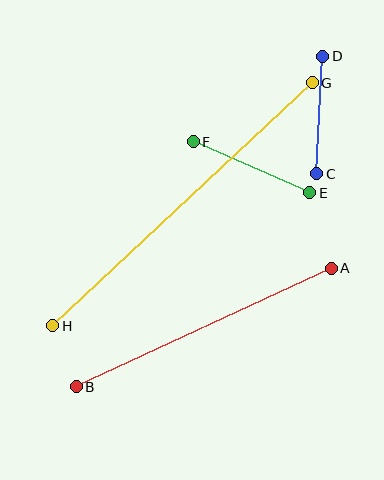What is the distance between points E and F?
The distance is approximately 127 pixels.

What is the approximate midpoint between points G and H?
The midpoint is at approximately (182, 204) pixels.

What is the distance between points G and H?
The distance is approximately 355 pixels.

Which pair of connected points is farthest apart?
Points G and H are farthest apart.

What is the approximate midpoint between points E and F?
The midpoint is at approximately (252, 167) pixels.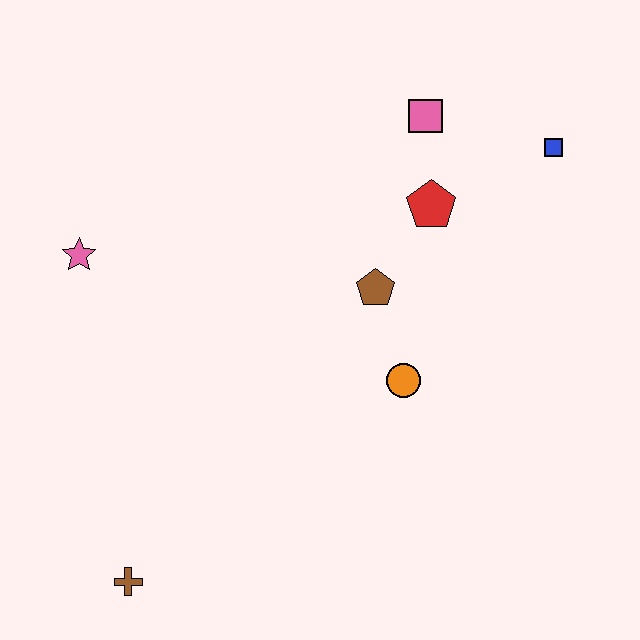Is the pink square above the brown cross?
Yes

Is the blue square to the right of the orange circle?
Yes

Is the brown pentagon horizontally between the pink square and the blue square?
No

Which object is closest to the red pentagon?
The pink square is closest to the red pentagon.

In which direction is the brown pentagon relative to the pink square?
The brown pentagon is below the pink square.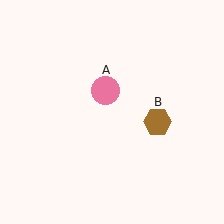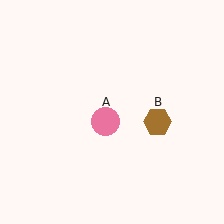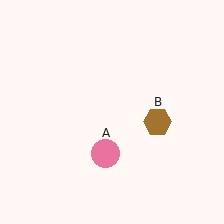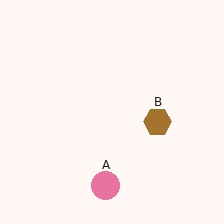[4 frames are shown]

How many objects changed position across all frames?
1 object changed position: pink circle (object A).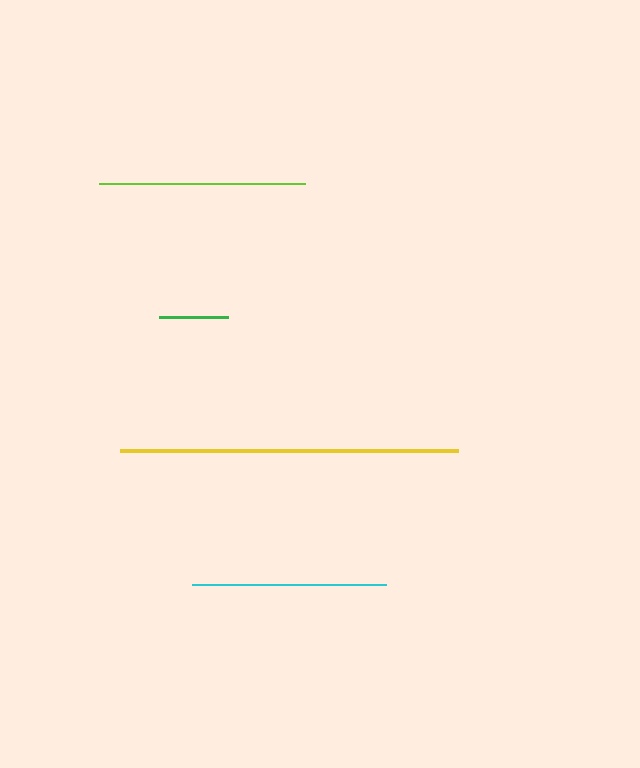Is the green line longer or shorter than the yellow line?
The yellow line is longer than the green line.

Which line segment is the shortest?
The green line is the shortest at approximately 68 pixels.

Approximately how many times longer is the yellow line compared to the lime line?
The yellow line is approximately 1.6 times the length of the lime line.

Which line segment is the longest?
The yellow line is the longest at approximately 338 pixels.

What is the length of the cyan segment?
The cyan segment is approximately 194 pixels long.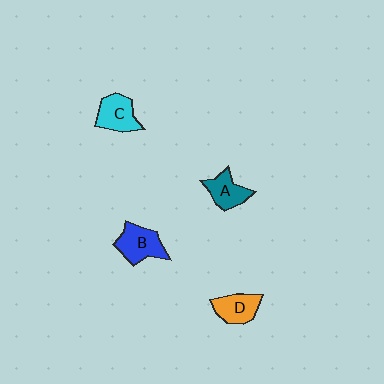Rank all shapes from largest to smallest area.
From largest to smallest: B (blue), C (cyan), D (orange), A (teal).